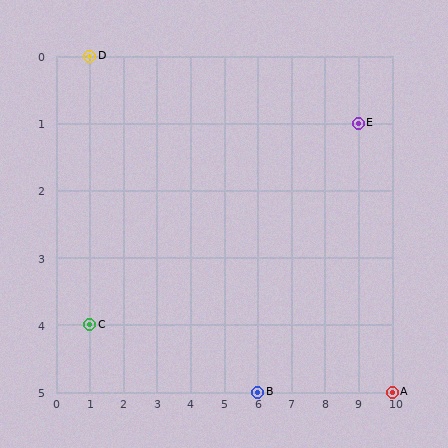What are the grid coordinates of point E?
Point E is at grid coordinates (9, 1).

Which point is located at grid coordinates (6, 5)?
Point B is at (6, 5).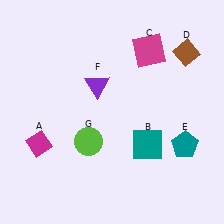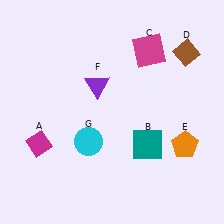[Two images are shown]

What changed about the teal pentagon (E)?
In Image 1, E is teal. In Image 2, it changed to orange.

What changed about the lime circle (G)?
In Image 1, G is lime. In Image 2, it changed to cyan.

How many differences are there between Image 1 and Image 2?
There are 2 differences between the two images.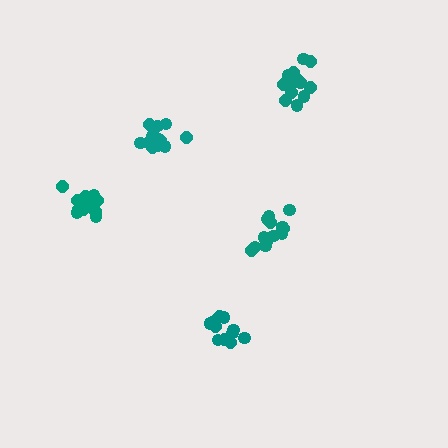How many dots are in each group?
Group 1: 11 dots, Group 2: 15 dots, Group 3: 16 dots, Group 4: 15 dots, Group 5: 15 dots (72 total).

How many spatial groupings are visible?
There are 5 spatial groupings.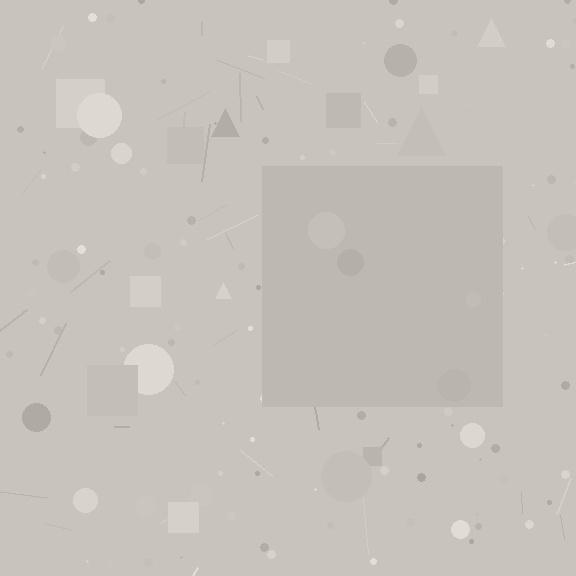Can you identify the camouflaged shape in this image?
The camouflaged shape is a square.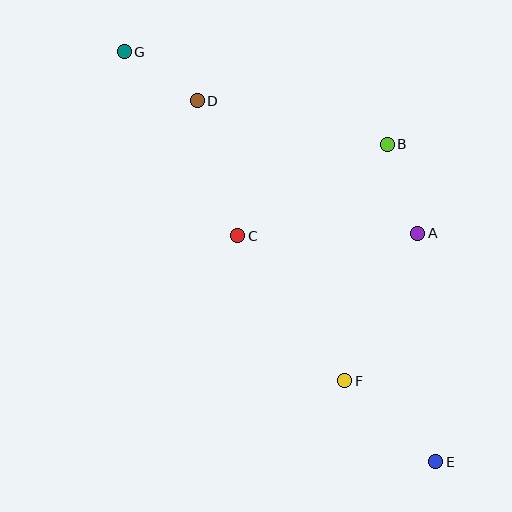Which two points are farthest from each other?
Points E and G are farthest from each other.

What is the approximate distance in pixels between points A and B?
The distance between A and B is approximately 94 pixels.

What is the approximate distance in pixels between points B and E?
The distance between B and E is approximately 321 pixels.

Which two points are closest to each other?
Points D and G are closest to each other.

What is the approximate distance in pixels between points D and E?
The distance between D and E is approximately 433 pixels.